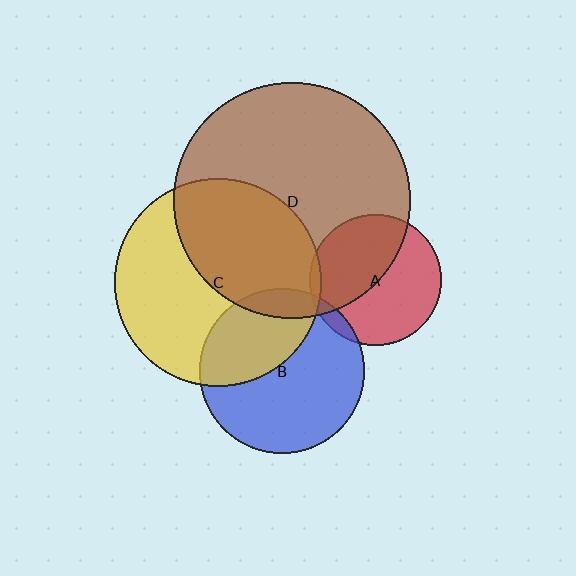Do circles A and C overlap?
Yes.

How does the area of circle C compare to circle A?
Approximately 2.5 times.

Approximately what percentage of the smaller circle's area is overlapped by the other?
Approximately 5%.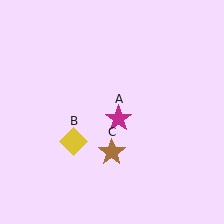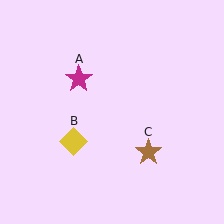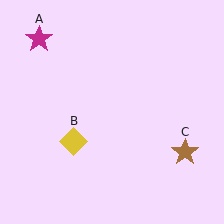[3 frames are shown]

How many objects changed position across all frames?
2 objects changed position: magenta star (object A), brown star (object C).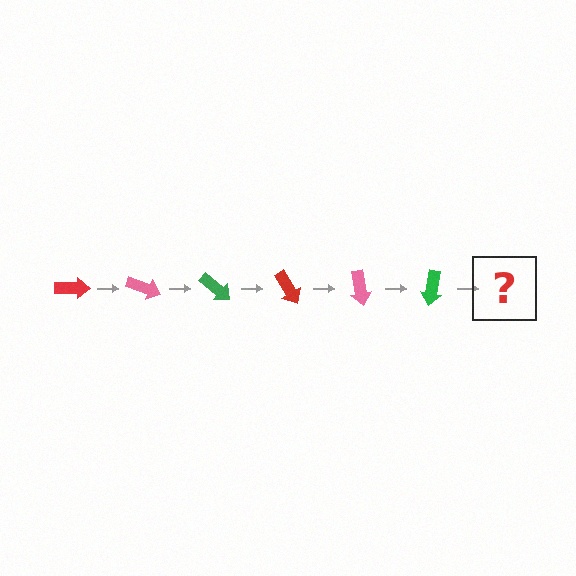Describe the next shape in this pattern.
It should be a red arrow, rotated 120 degrees from the start.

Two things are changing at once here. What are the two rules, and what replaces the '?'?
The two rules are that it rotates 20 degrees each step and the color cycles through red, pink, and green. The '?' should be a red arrow, rotated 120 degrees from the start.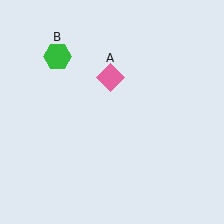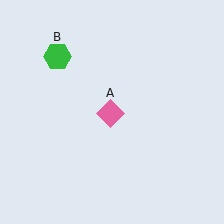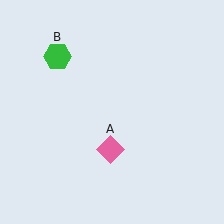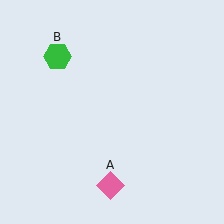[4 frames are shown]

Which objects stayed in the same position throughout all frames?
Green hexagon (object B) remained stationary.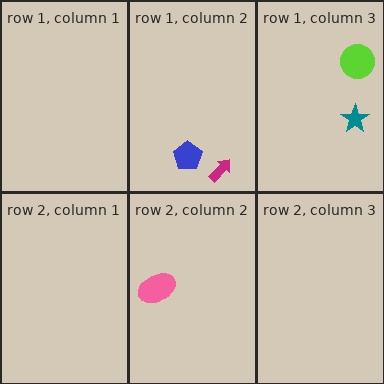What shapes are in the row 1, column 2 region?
The magenta arrow, the blue pentagon.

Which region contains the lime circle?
The row 1, column 3 region.